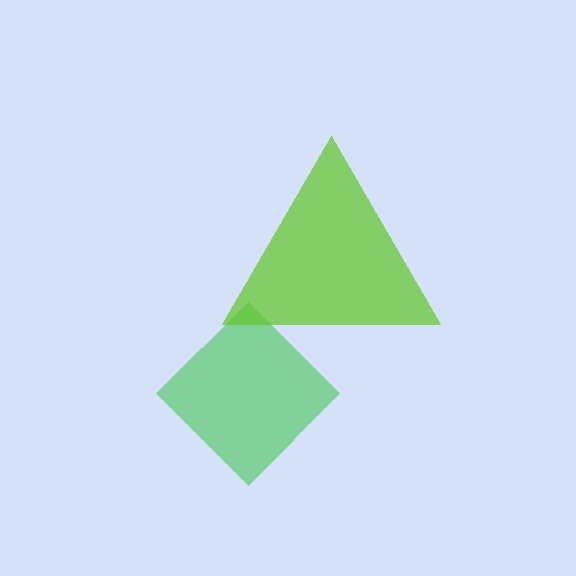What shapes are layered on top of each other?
The layered shapes are: a green diamond, a lime triangle.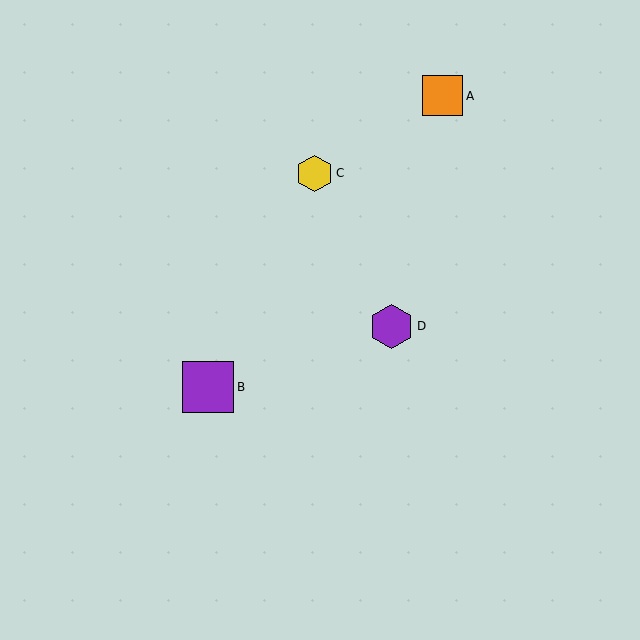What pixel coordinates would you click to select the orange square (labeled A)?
Click at (443, 96) to select the orange square A.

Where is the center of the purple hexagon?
The center of the purple hexagon is at (392, 326).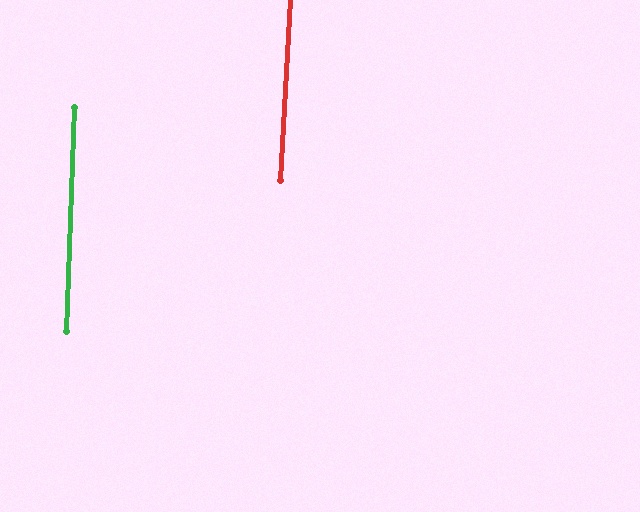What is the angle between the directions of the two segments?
Approximately 1 degree.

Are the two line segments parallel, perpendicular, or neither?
Parallel — their directions differ by only 1.3°.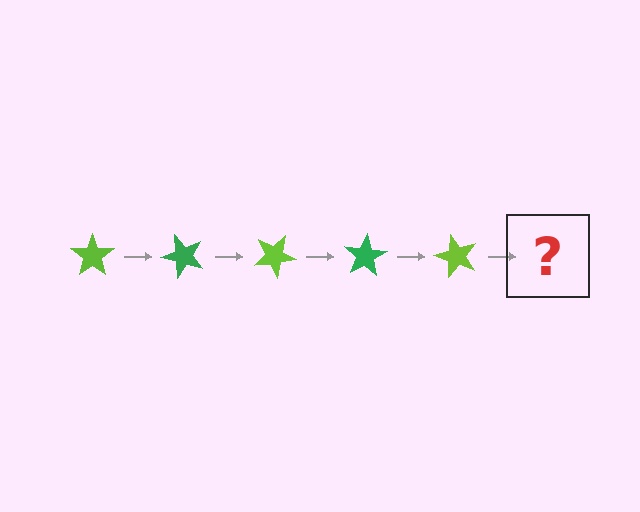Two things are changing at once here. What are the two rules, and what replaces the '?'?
The two rules are that it rotates 50 degrees each step and the color cycles through lime and green. The '?' should be a green star, rotated 250 degrees from the start.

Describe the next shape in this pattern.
It should be a green star, rotated 250 degrees from the start.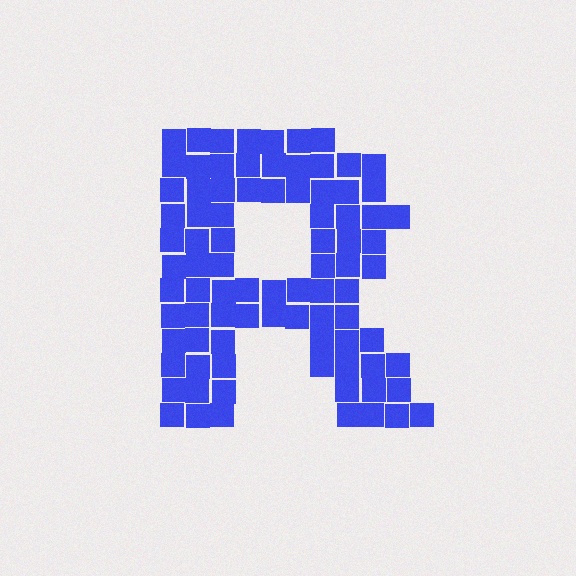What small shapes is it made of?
It is made of small squares.